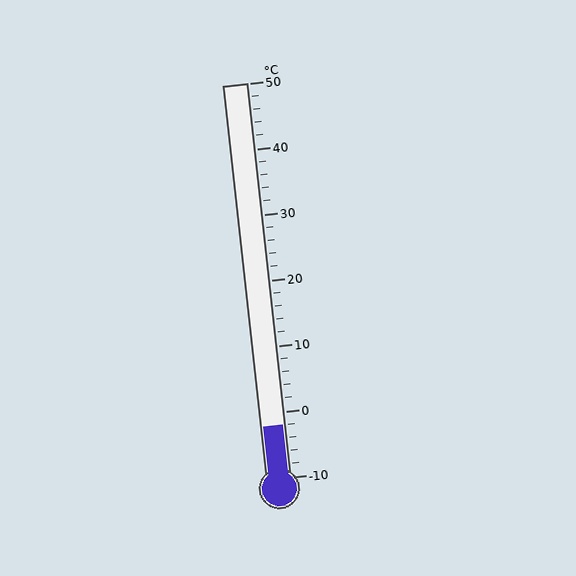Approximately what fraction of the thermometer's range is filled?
The thermometer is filled to approximately 15% of its range.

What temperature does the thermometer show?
The thermometer shows approximately -2°C.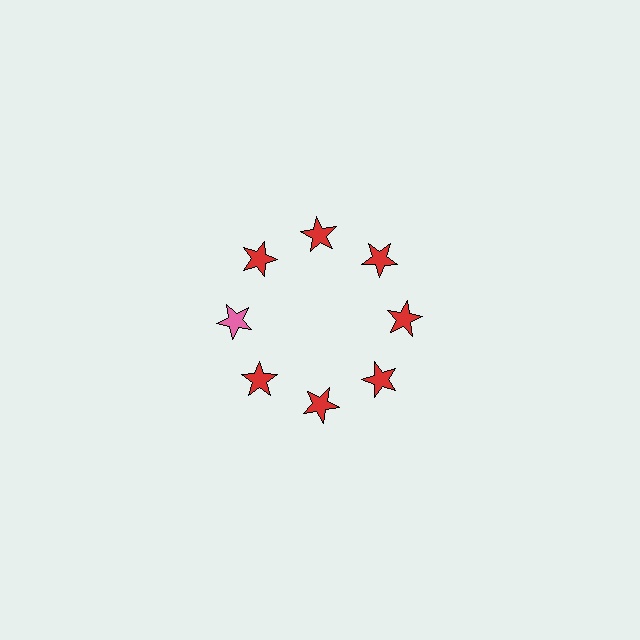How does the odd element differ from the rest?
It has a different color: pink instead of red.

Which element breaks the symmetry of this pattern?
The pink star at roughly the 9 o'clock position breaks the symmetry. All other shapes are red stars.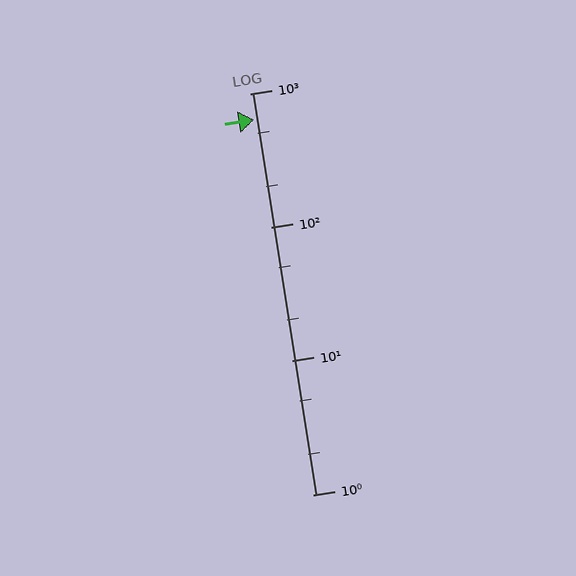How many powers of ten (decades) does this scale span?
The scale spans 3 decades, from 1 to 1000.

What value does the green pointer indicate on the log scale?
The pointer indicates approximately 640.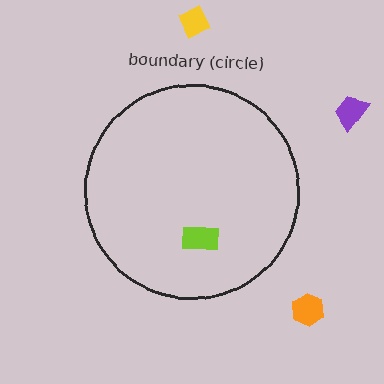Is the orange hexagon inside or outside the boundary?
Outside.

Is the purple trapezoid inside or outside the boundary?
Outside.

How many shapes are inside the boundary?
1 inside, 3 outside.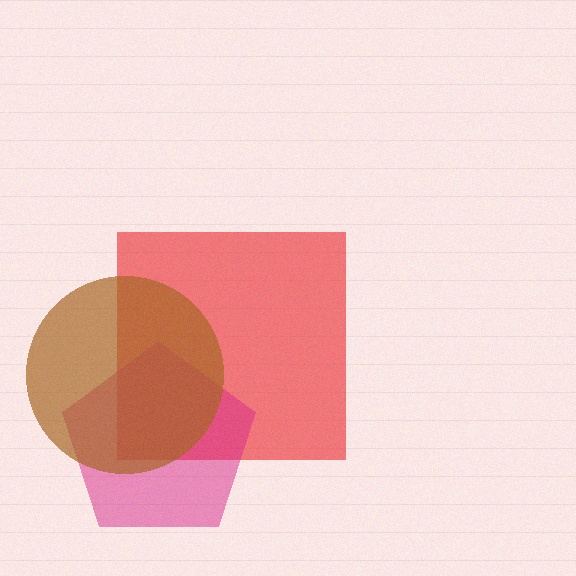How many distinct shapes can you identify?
There are 3 distinct shapes: a red square, a magenta pentagon, a brown circle.